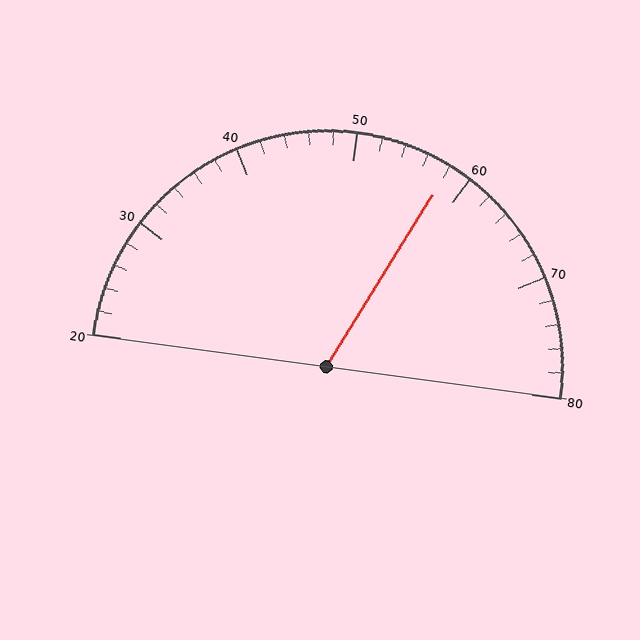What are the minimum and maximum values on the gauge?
The gauge ranges from 20 to 80.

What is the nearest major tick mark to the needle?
The nearest major tick mark is 60.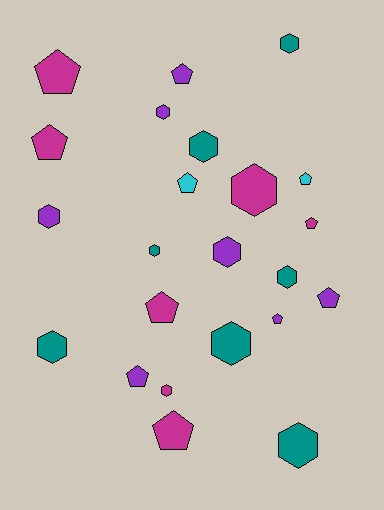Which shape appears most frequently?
Hexagon, with 12 objects.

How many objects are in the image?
There are 23 objects.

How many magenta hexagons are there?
There are 2 magenta hexagons.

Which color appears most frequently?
Purple, with 7 objects.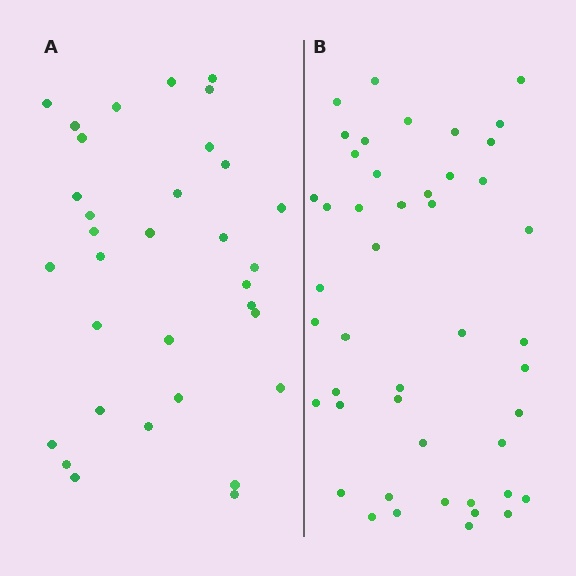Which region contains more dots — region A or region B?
Region B (the right region) has more dots.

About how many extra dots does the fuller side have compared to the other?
Region B has approximately 15 more dots than region A.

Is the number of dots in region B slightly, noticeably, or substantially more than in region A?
Region B has noticeably more, but not dramatically so. The ratio is roughly 1.4 to 1.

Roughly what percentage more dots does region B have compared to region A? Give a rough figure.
About 40% more.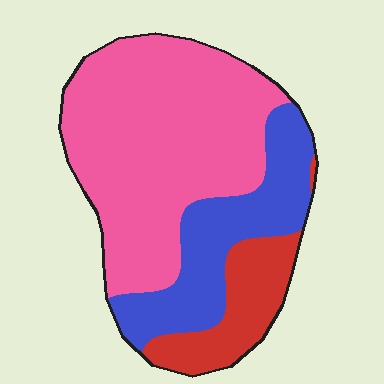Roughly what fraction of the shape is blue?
Blue takes up about one quarter (1/4) of the shape.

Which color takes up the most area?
Pink, at roughly 60%.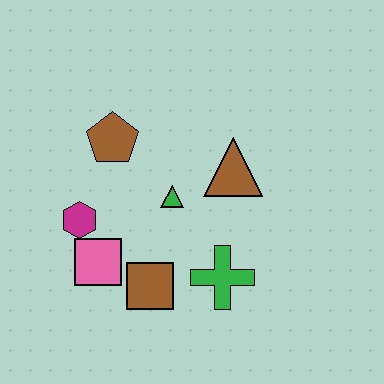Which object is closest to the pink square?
The magenta hexagon is closest to the pink square.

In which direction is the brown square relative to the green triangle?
The brown square is below the green triangle.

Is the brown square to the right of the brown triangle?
No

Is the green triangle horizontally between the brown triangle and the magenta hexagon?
Yes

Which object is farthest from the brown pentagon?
The green cross is farthest from the brown pentagon.